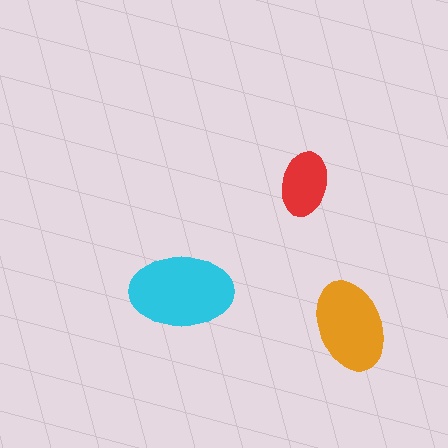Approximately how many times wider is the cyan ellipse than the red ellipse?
About 1.5 times wider.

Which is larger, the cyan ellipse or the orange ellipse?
The cyan one.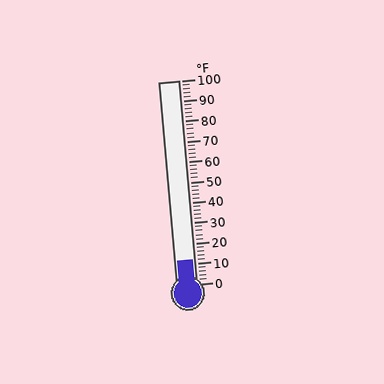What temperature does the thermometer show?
The thermometer shows approximately 12°F.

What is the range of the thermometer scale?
The thermometer scale ranges from 0°F to 100°F.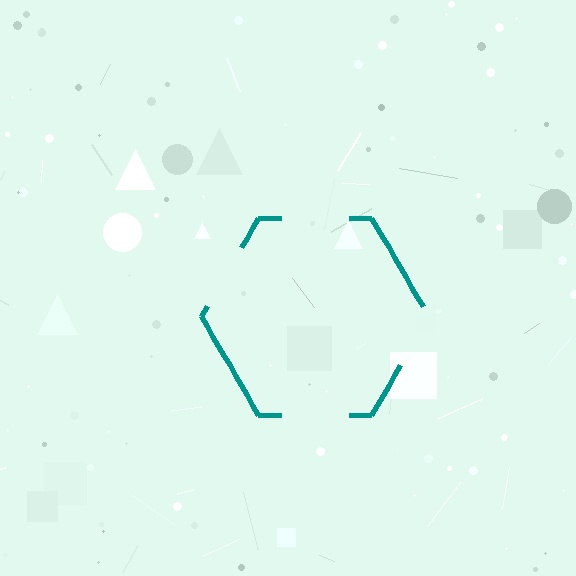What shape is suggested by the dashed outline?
The dashed outline suggests a hexagon.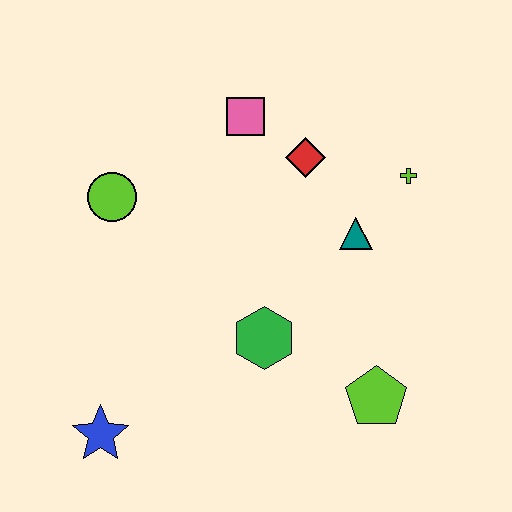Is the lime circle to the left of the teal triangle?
Yes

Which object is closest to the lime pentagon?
The green hexagon is closest to the lime pentagon.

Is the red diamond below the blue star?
No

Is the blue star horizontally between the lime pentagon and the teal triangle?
No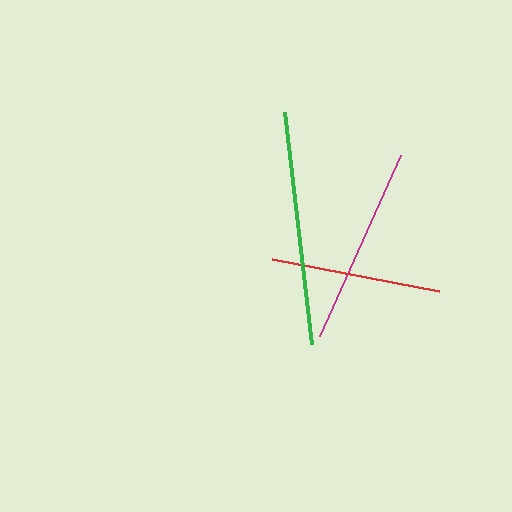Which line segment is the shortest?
The red line is the shortest at approximately 171 pixels.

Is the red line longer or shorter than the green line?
The green line is longer than the red line.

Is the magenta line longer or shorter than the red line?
The magenta line is longer than the red line.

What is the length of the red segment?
The red segment is approximately 171 pixels long.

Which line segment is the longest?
The green line is the longest at approximately 233 pixels.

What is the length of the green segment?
The green segment is approximately 233 pixels long.